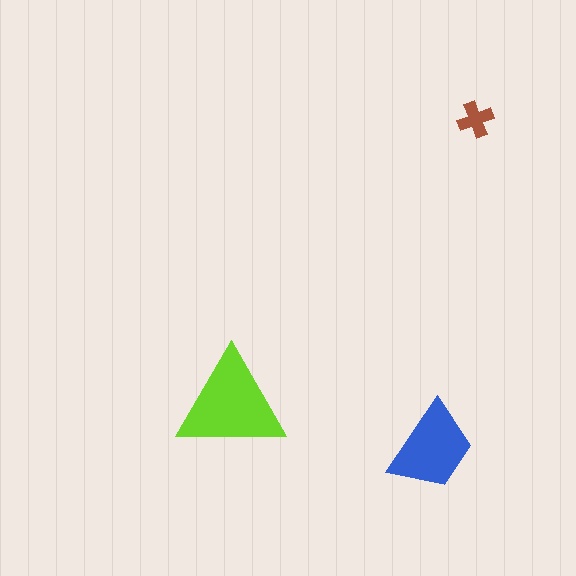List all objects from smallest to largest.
The brown cross, the blue trapezoid, the lime triangle.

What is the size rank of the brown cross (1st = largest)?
3rd.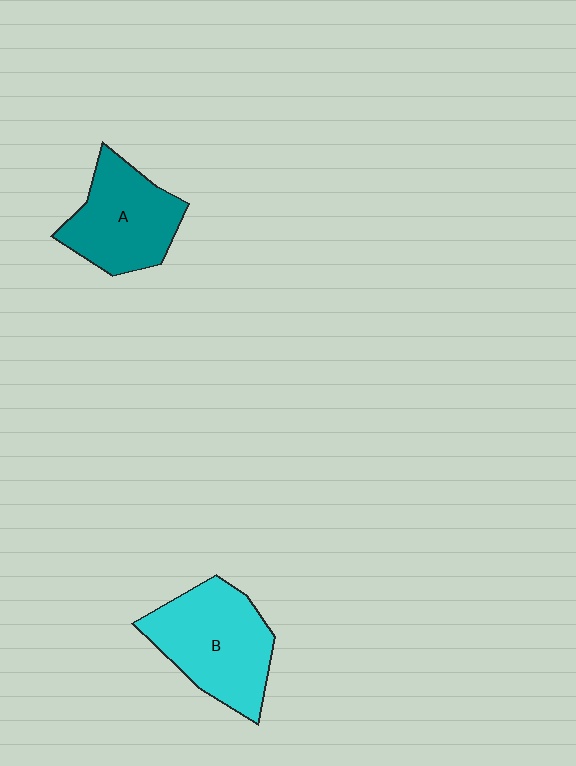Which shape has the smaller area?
Shape A (teal).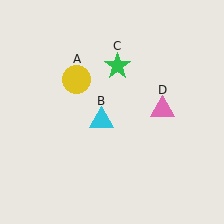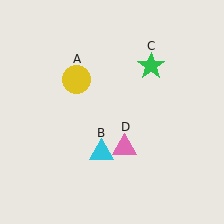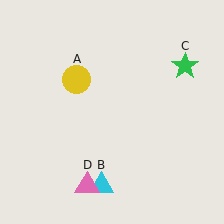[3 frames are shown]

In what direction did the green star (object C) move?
The green star (object C) moved right.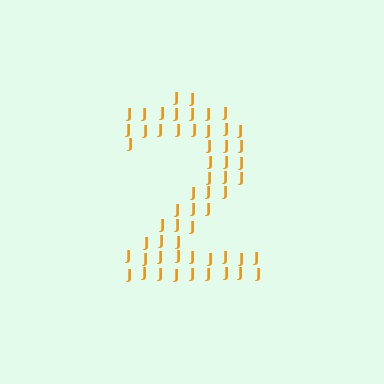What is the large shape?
The large shape is the digit 2.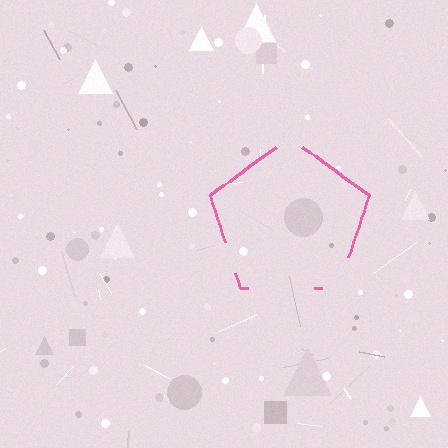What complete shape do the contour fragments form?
The contour fragments form a pentagon.